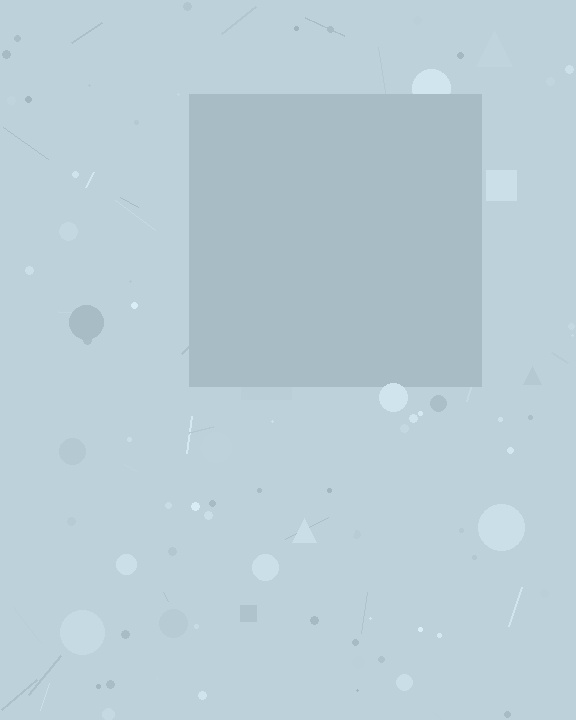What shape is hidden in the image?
A square is hidden in the image.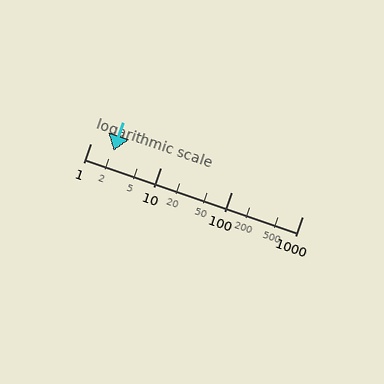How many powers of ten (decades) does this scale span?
The scale spans 3 decades, from 1 to 1000.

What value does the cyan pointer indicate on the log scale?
The pointer indicates approximately 2.1.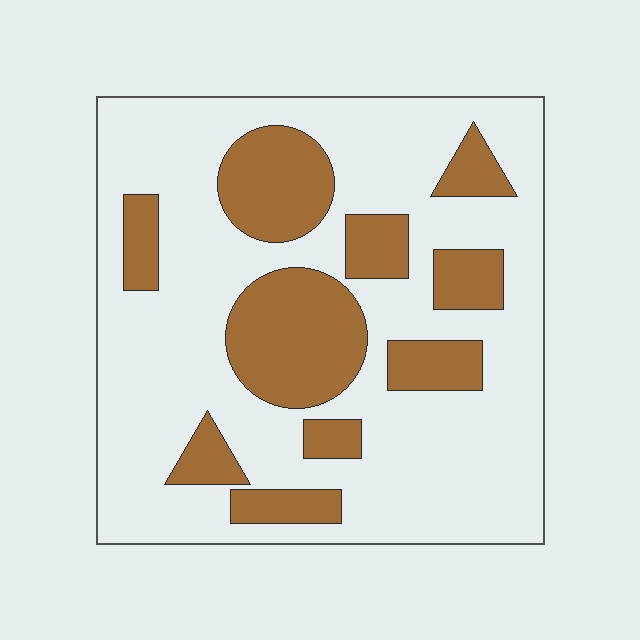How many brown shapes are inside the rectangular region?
10.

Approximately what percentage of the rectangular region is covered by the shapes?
Approximately 30%.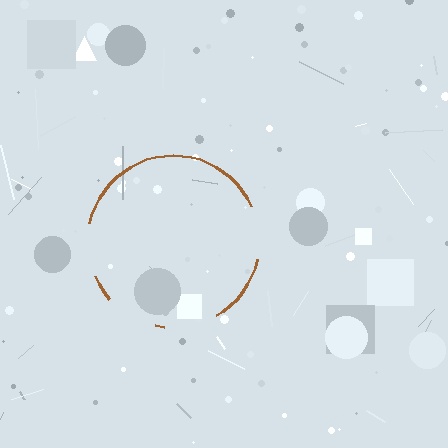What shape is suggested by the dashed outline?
The dashed outline suggests a circle.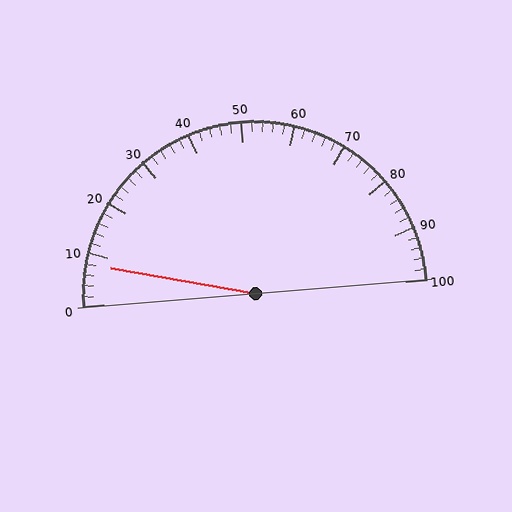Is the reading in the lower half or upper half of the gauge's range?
The reading is in the lower half of the range (0 to 100).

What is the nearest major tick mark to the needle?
The nearest major tick mark is 10.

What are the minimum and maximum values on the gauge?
The gauge ranges from 0 to 100.